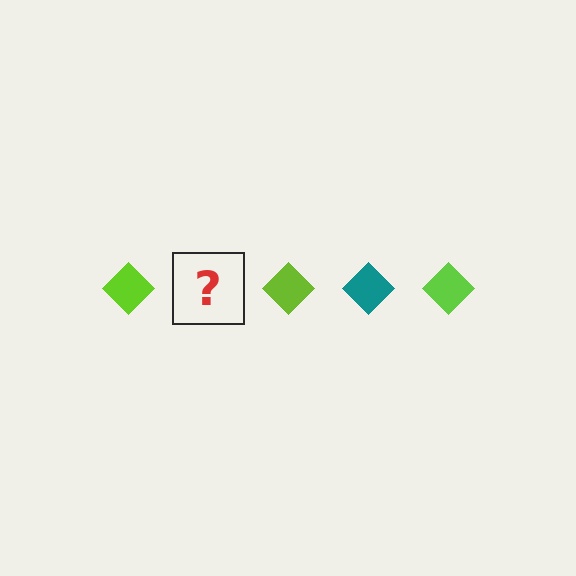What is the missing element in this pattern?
The missing element is a teal diamond.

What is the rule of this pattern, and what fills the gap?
The rule is that the pattern cycles through lime, teal diamonds. The gap should be filled with a teal diamond.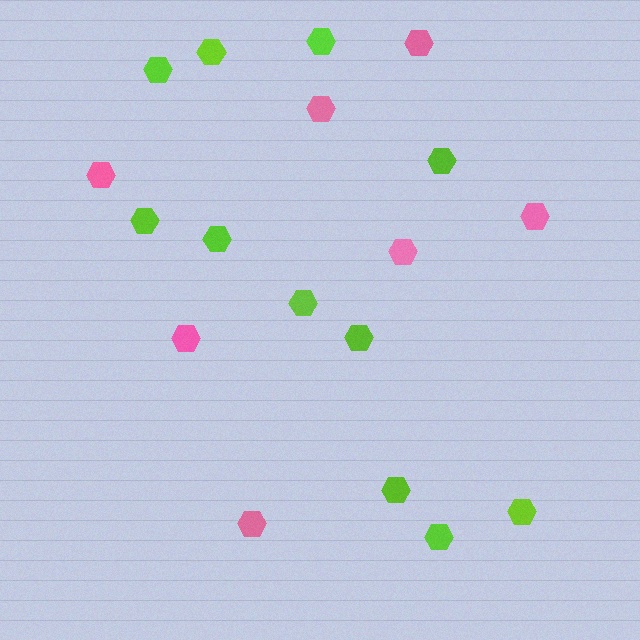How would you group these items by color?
There are 2 groups: one group of lime hexagons (11) and one group of pink hexagons (7).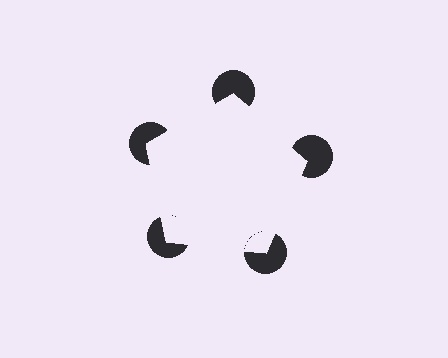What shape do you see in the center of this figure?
An illusory pentagon — its edges are inferred from the aligned wedge cuts in the pac-man discs, not physically drawn.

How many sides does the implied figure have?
5 sides.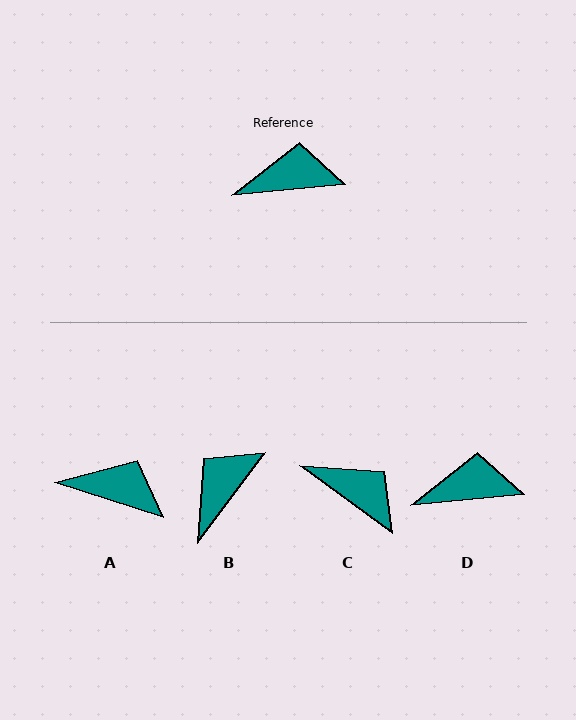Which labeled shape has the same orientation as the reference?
D.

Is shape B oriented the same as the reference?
No, it is off by about 48 degrees.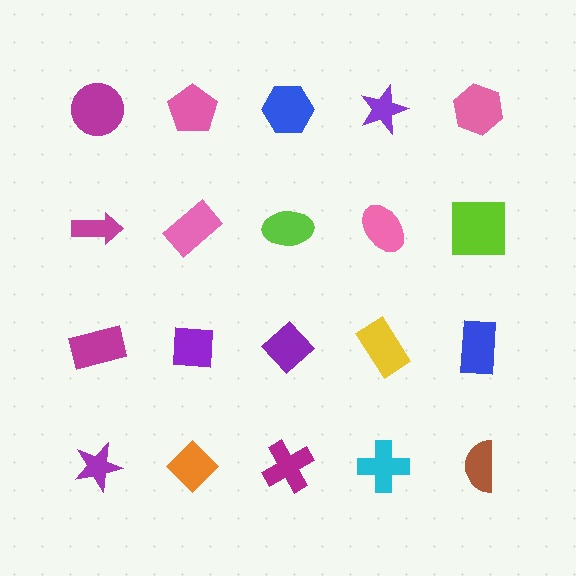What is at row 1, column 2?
A pink pentagon.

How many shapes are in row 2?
5 shapes.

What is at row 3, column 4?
A yellow rectangle.